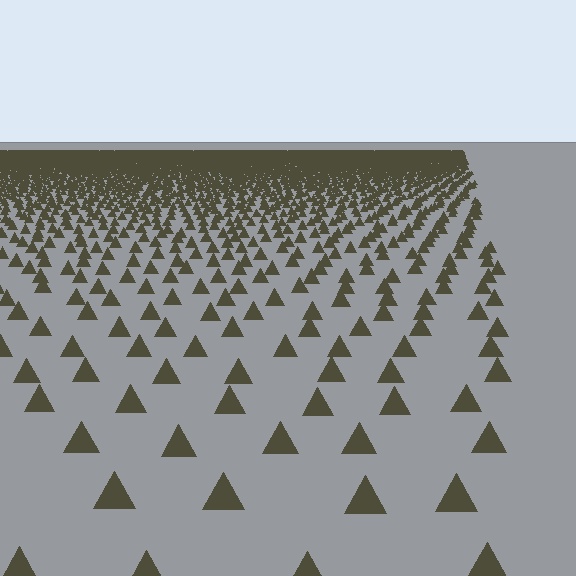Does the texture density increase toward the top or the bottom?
Density increases toward the top.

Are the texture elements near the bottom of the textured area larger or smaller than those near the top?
Larger. Near the bottom, elements are closer to the viewer and appear at a bigger on-screen size.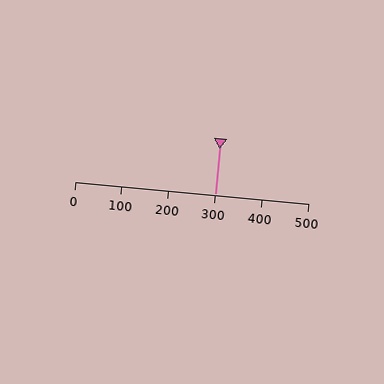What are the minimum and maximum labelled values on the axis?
The axis runs from 0 to 500.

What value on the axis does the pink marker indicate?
The marker indicates approximately 300.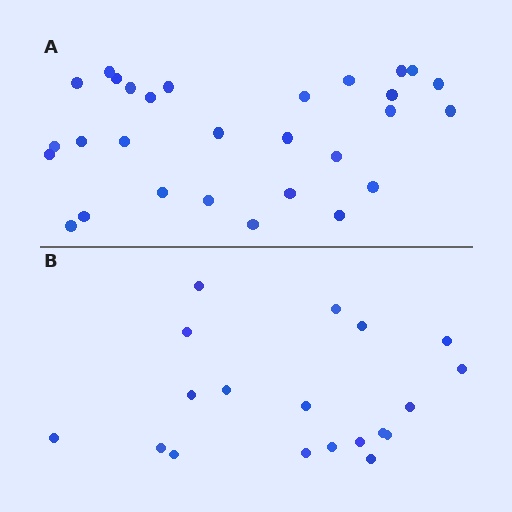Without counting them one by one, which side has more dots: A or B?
Region A (the top region) has more dots.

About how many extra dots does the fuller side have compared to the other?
Region A has roughly 10 or so more dots than region B.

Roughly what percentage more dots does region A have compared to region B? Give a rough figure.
About 55% more.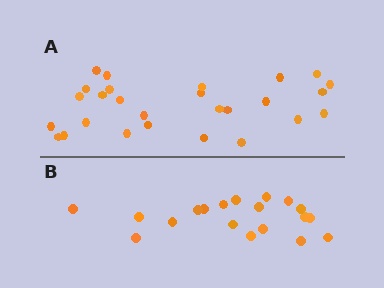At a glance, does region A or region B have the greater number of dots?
Region A (the top region) has more dots.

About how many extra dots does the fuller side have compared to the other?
Region A has roughly 8 or so more dots than region B.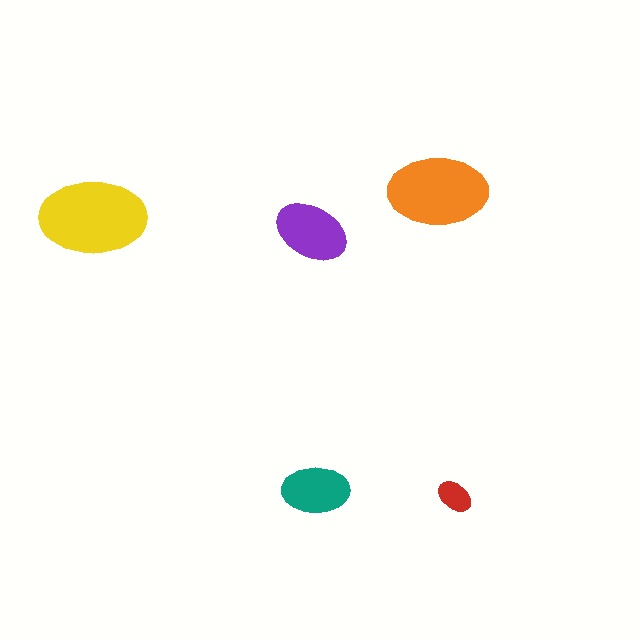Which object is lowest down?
The red ellipse is bottommost.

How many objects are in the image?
There are 5 objects in the image.